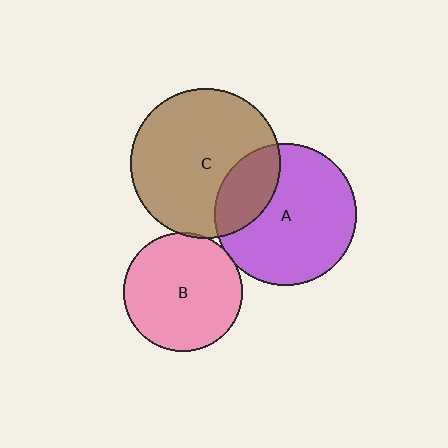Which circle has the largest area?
Circle C (brown).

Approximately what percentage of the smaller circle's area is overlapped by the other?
Approximately 5%.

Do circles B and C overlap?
Yes.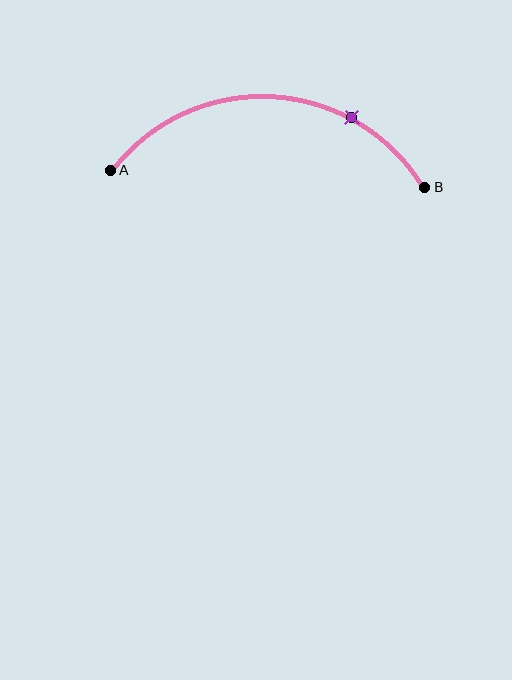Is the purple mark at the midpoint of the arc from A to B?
No. The purple mark lies on the arc but is closer to endpoint B. The arc midpoint would be at the point on the curve equidistant along the arc from both A and B.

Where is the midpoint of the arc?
The arc midpoint is the point on the curve farthest from the straight line joining A and B. It sits above that line.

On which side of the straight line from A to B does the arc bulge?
The arc bulges above the straight line connecting A and B.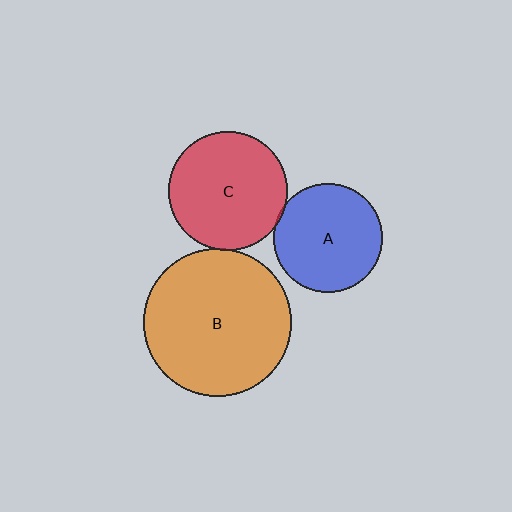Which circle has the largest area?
Circle B (orange).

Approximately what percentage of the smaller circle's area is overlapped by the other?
Approximately 5%.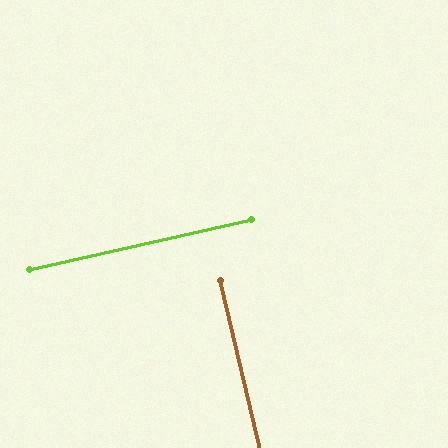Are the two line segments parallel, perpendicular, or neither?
Perpendicular — they meet at approximately 89°.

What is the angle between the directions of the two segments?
Approximately 89 degrees.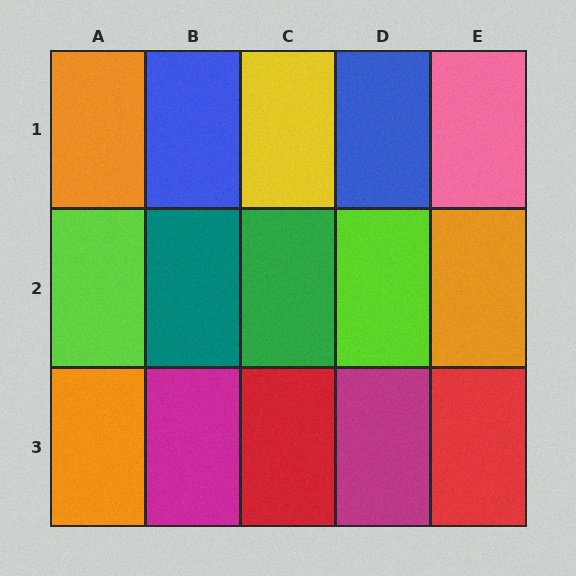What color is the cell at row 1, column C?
Yellow.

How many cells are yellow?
1 cell is yellow.